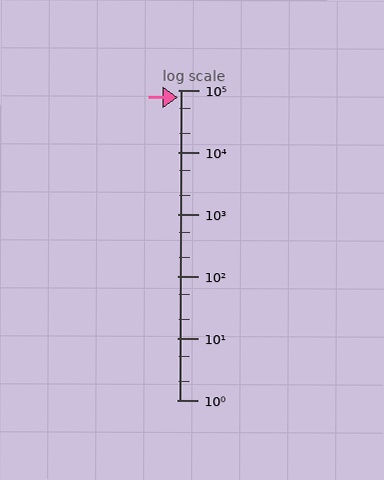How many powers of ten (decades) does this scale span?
The scale spans 5 decades, from 1 to 100000.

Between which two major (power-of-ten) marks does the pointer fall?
The pointer is between 10000 and 100000.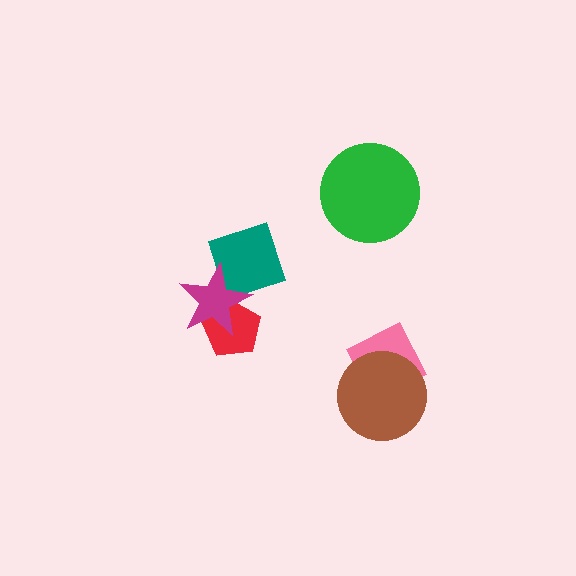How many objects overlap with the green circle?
0 objects overlap with the green circle.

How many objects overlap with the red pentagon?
1 object overlaps with the red pentagon.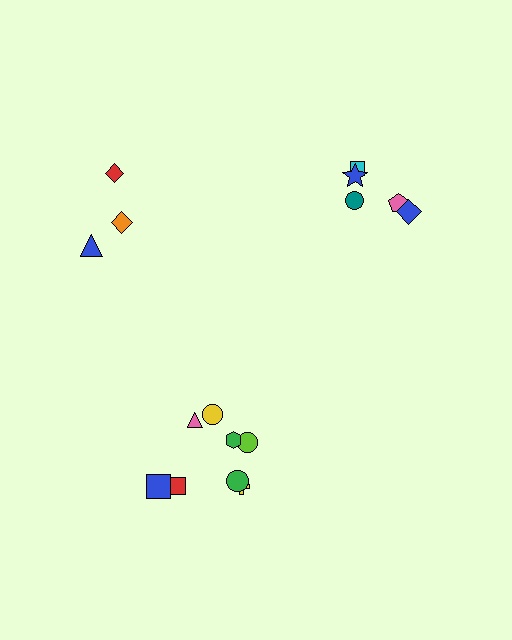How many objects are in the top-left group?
There are 3 objects.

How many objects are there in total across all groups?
There are 16 objects.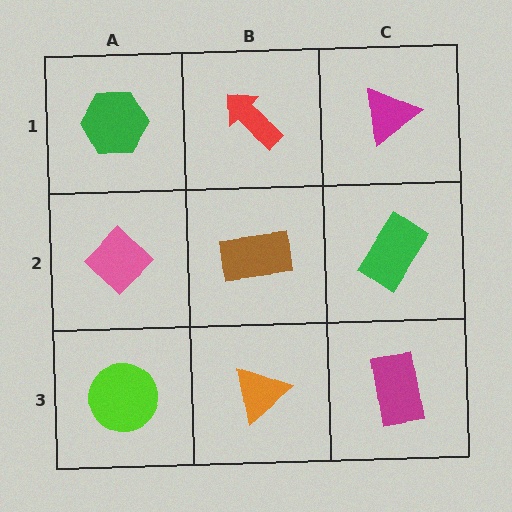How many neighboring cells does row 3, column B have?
3.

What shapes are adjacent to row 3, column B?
A brown rectangle (row 2, column B), a lime circle (row 3, column A), a magenta rectangle (row 3, column C).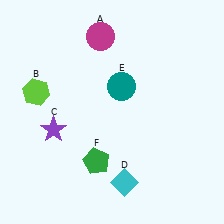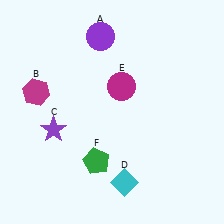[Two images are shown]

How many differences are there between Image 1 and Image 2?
There are 3 differences between the two images.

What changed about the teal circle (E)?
In Image 1, E is teal. In Image 2, it changed to magenta.